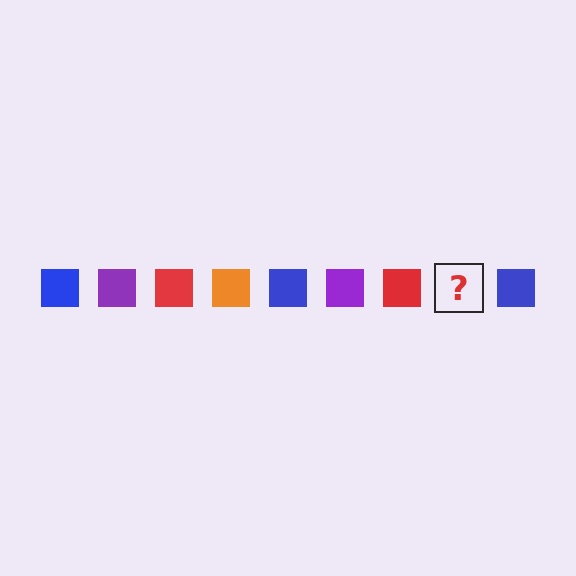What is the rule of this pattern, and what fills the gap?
The rule is that the pattern cycles through blue, purple, red, orange squares. The gap should be filled with an orange square.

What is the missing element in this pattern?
The missing element is an orange square.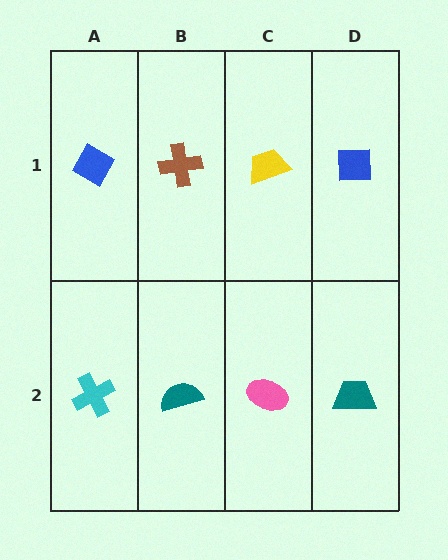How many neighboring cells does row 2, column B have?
3.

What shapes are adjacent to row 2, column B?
A brown cross (row 1, column B), a cyan cross (row 2, column A), a pink ellipse (row 2, column C).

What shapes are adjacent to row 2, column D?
A blue square (row 1, column D), a pink ellipse (row 2, column C).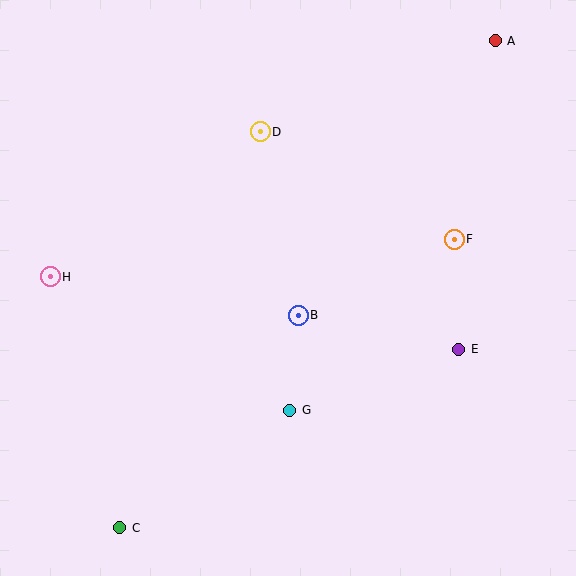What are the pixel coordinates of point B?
Point B is at (298, 315).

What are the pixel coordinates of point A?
Point A is at (495, 41).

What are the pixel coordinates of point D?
Point D is at (260, 132).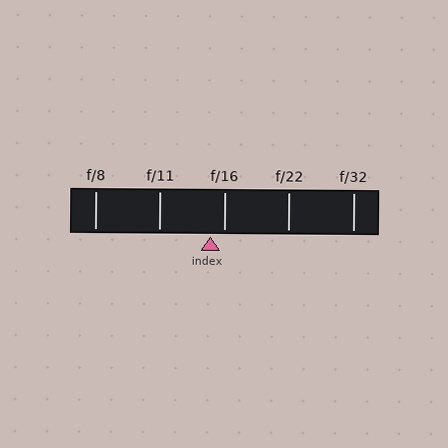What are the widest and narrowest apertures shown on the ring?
The widest aperture shown is f/8 and the narrowest is f/32.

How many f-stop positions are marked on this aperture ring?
There are 5 f-stop positions marked.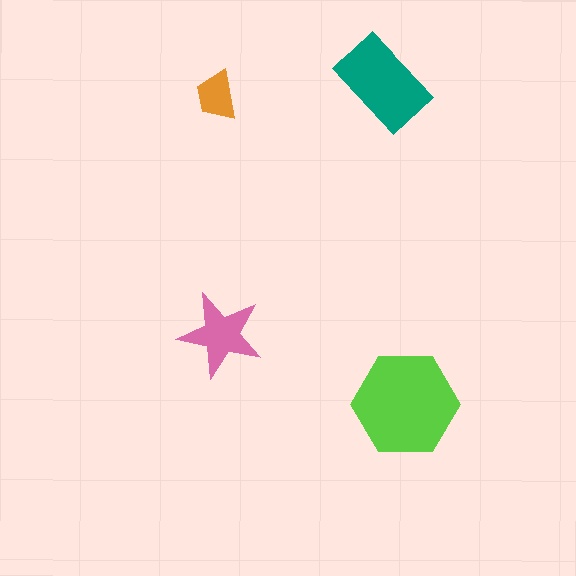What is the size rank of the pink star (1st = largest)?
3rd.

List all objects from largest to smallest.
The lime hexagon, the teal rectangle, the pink star, the orange trapezoid.